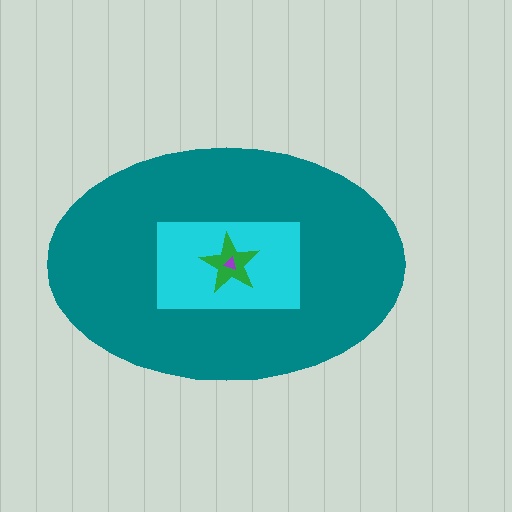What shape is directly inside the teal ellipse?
The cyan rectangle.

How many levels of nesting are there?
4.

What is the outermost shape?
The teal ellipse.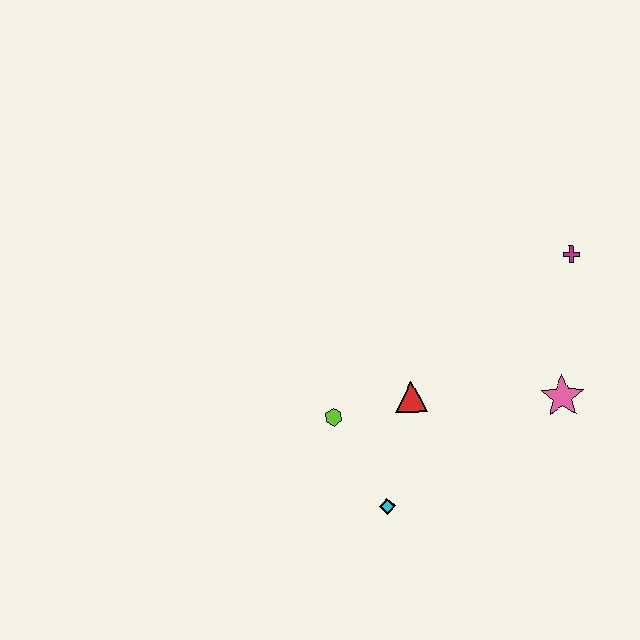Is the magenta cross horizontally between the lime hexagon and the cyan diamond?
No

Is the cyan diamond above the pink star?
No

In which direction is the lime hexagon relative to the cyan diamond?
The lime hexagon is above the cyan diamond.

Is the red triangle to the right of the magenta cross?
No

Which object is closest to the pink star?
The magenta cross is closest to the pink star.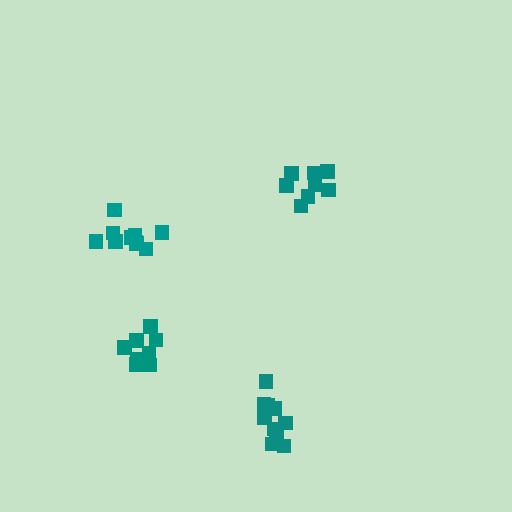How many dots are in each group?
Group 1: 8 dots, Group 2: 11 dots, Group 3: 8 dots, Group 4: 10 dots (37 total).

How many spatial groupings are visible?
There are 4 spatial groupings.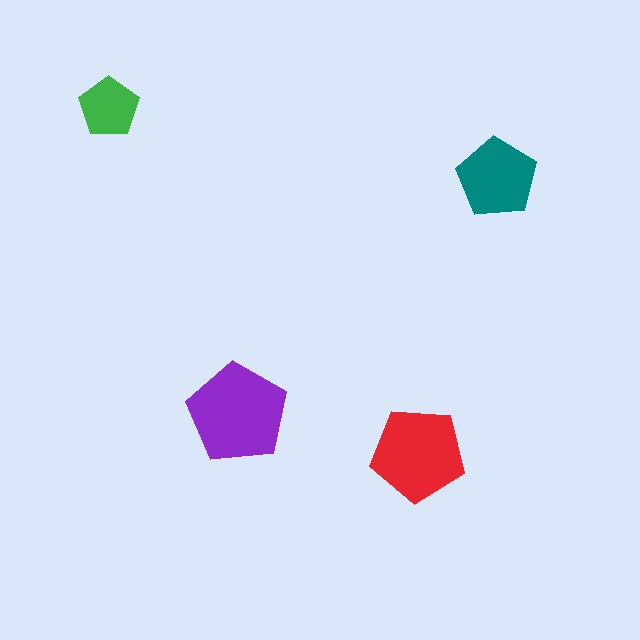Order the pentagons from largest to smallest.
the purple one, the red one, the teal one, the green one.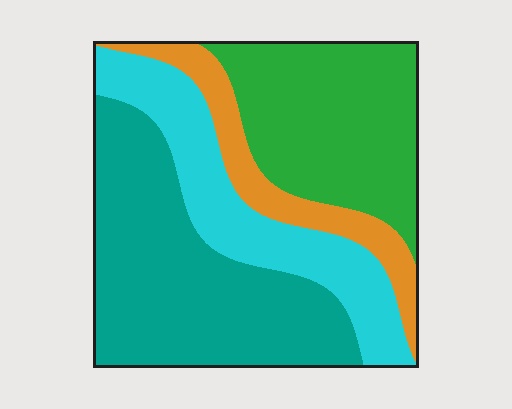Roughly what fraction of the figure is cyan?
Cyan takes up about one fifth (1/5) of the figure.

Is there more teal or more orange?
Teal.